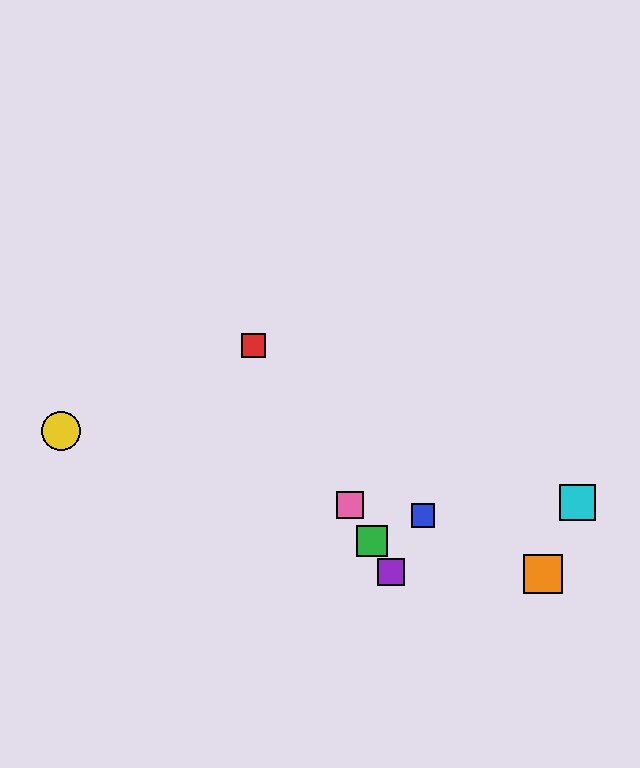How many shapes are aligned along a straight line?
4 shapes (the red square, the green square, the purple square, the pink square) are aligned along a straight line.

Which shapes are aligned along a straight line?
The red square, the green square, the purple square, the pink square are aligned along a straight line.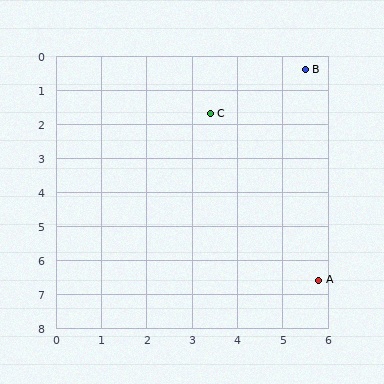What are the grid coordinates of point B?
Point B is at approximately (5.5, 0.4).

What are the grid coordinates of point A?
Point A is at approximately (5.8, 6.6).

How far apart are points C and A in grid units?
Points C and A are about 5.5 grid units apart.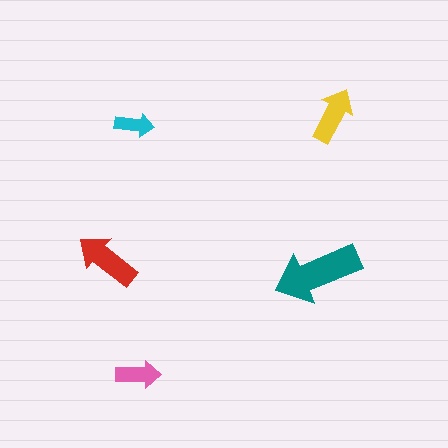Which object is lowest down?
The pink arrow is bottommost.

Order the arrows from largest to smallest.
the teal one, the red one, the yellow one, the pink one, the cyan one.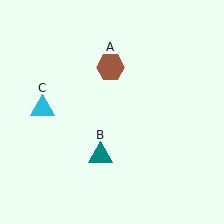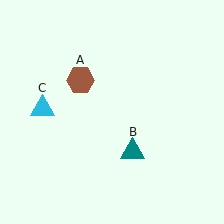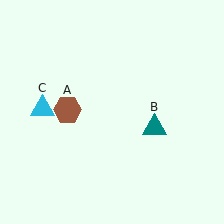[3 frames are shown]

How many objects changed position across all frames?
2 objects changed position: brown hexagon (object A), teal triangle (object B).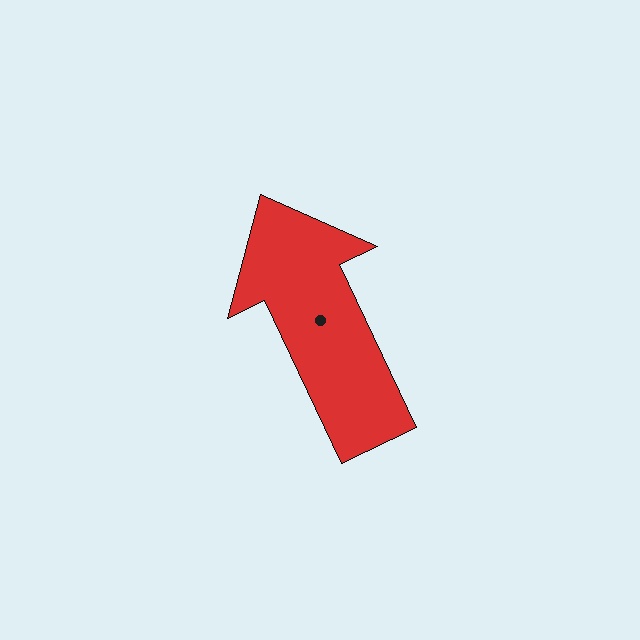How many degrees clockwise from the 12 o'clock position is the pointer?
Approximately 335 degrees.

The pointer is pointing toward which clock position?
Roughly 11 o'clock.